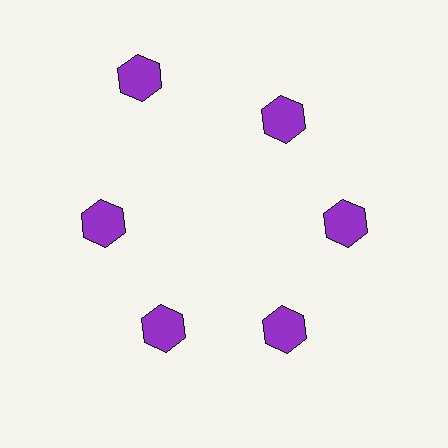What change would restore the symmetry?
The symmetry would be restored by moving it inward, back onto the ring so that all 6 hexagons sit at equal angles and equal distance from the center.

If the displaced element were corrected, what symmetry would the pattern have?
It would have 6-fold rotational symmetry — the pattern would map onto itself every 60 degrees.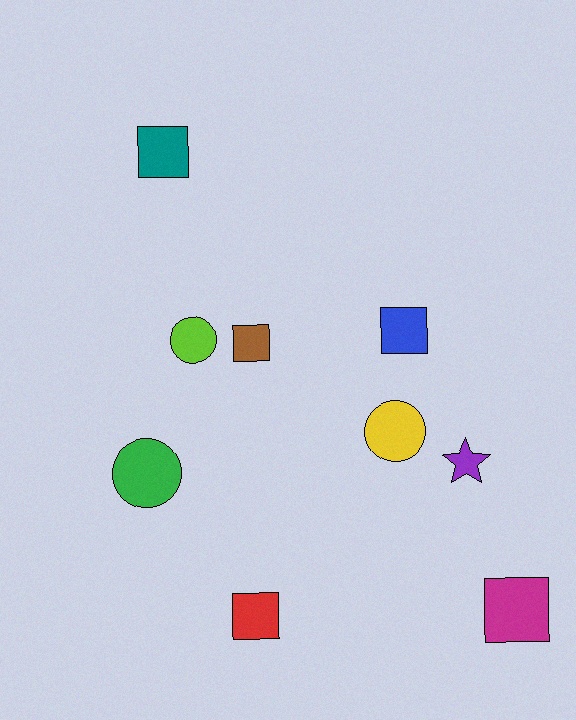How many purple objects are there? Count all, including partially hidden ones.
There is 1 purple object.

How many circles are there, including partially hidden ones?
There are 3 circles.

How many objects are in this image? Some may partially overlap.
There are 9 objects.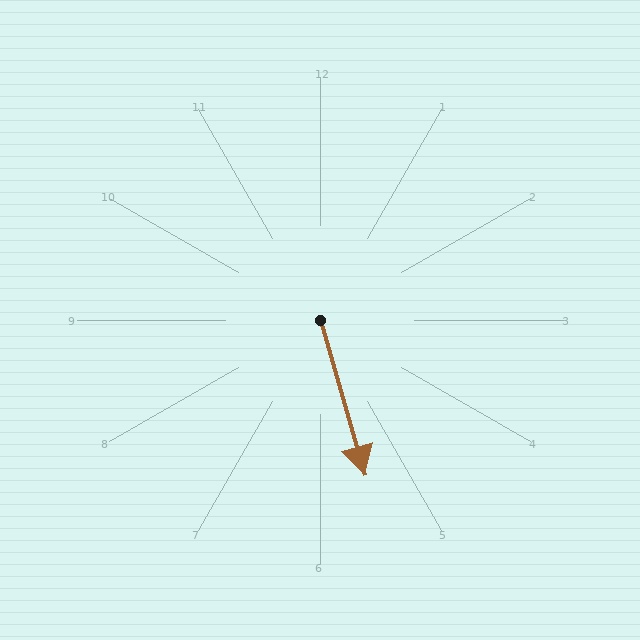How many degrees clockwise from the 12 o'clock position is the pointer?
Approximately 164 degrees.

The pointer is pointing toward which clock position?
Roughly 5 o'clock.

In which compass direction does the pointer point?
South.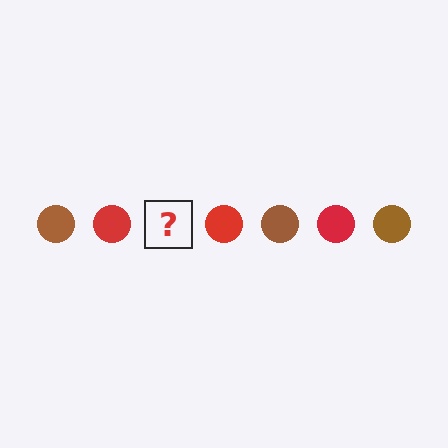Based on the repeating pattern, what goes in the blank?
The blank should be a brown circle.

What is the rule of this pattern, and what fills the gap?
The rule is that the pattern cycles through brown, red circles. The gap should be filled with a brown circle.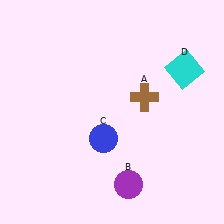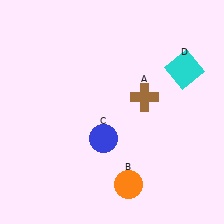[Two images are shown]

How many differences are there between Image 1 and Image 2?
There is 1 difference between the two images.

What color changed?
The circle (B) changed from purple in Image 1 to orange in Image 2.